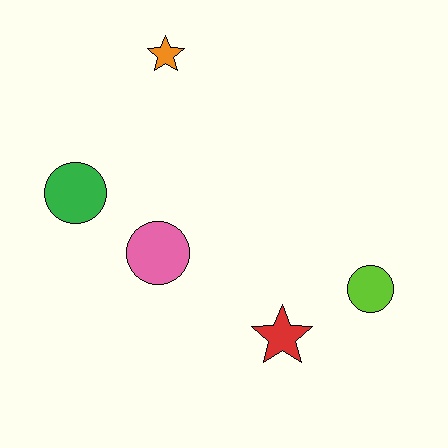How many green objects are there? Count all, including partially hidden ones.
There is 1 green object.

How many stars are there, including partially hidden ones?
There are 2 stars.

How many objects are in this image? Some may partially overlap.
There are 5 objects.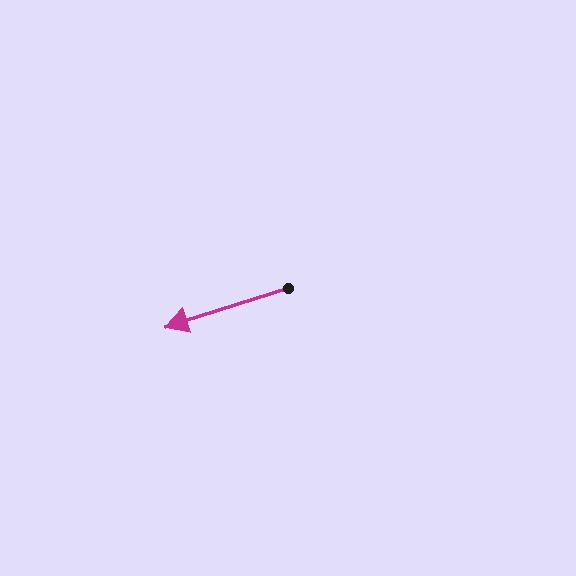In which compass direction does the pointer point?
West.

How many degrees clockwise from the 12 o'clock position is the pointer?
Approximately 252 degrees.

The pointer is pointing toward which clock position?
Roughly 8 o'clock.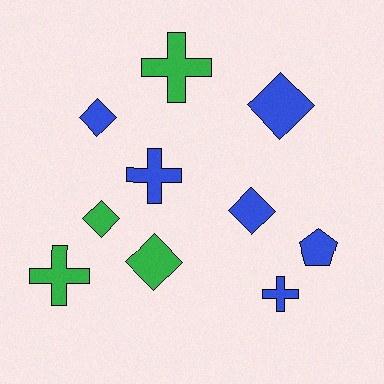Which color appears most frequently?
Blue, with 6 objects.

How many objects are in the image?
There are 10 objects.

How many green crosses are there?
There are 2 green crosses.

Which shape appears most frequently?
Diamond, with 5 objects.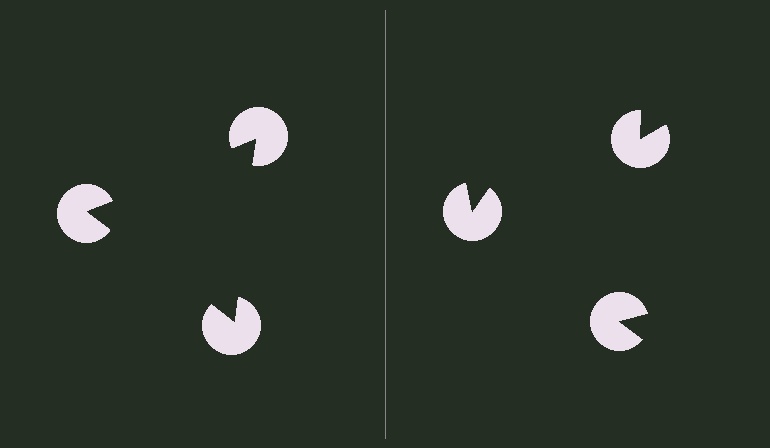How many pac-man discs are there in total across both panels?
6 — 3 on each side.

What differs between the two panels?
The pac-man discs are positioned identically on both sides; only the wedge orientations differ. On the left they align to a triangle; on the right they are misaligned.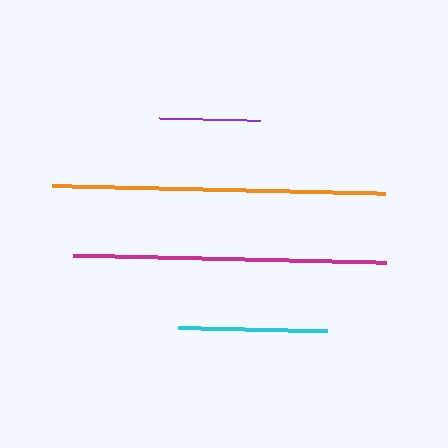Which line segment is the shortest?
The purple line is the shortest at approximately 101 pixels.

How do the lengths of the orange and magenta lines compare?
The orange and magenta lines are approximately the same length.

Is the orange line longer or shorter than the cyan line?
The orange line is longer than the cyan line.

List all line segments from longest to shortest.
From longest to shortest: orange, magenta, cyan, purple.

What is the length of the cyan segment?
The cyan segment is approximately 149 pixels long.